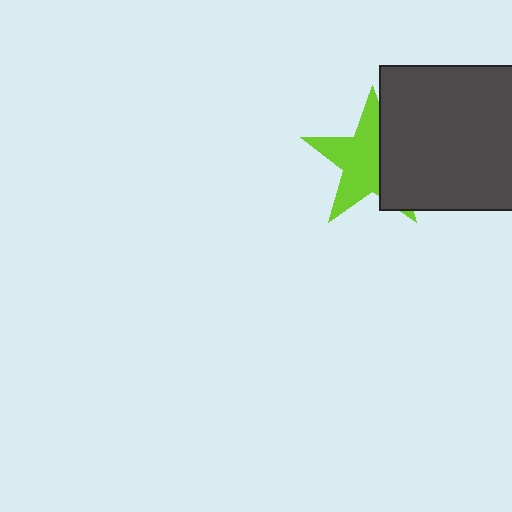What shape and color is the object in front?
The object in front is a dark gray square.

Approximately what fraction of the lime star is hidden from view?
Roughly 39% of the lime star is hidden behind the dark gray square.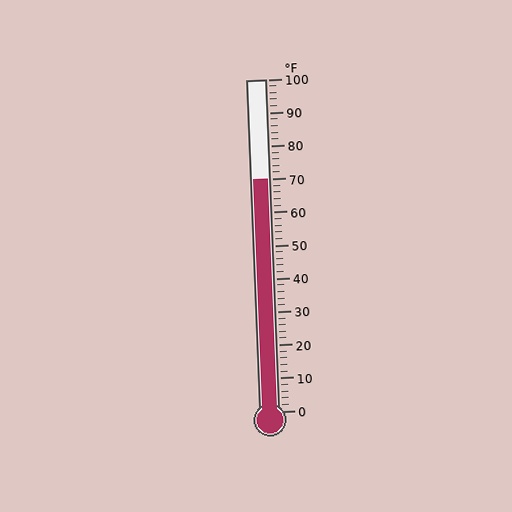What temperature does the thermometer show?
The thermometer shows approximately 70°F.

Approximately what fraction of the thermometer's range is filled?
The thermometer is filled to approximately 70% of its range.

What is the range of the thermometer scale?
The thermometer scale ranges from 0°F to 100°F.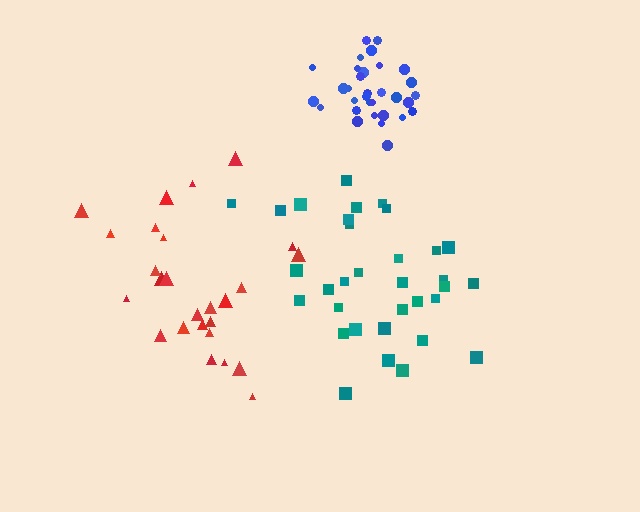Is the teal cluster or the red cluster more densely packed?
Red.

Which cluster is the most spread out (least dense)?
Teal.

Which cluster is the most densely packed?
Blue.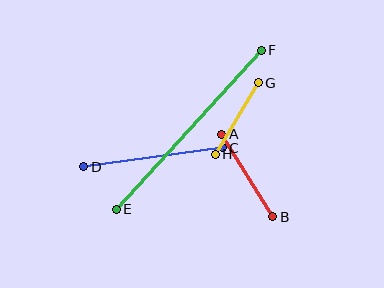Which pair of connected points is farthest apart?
Points E and F are farthest apart.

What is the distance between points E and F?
The distance is approximately 215 pixels.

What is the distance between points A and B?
The distance is approximately 97 pixels.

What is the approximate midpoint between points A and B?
The midpoint is at approximately (247, 176) pixels.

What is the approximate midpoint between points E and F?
The midpoint is at approximately (189, 130) pixels.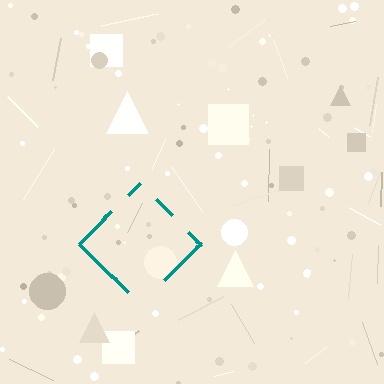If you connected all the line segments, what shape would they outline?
They would outline a diamond.